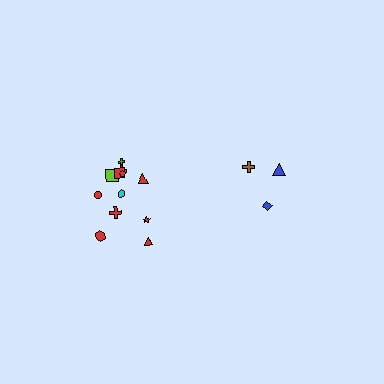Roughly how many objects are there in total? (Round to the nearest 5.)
Roughly 15 objects in total.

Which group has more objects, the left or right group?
The left group.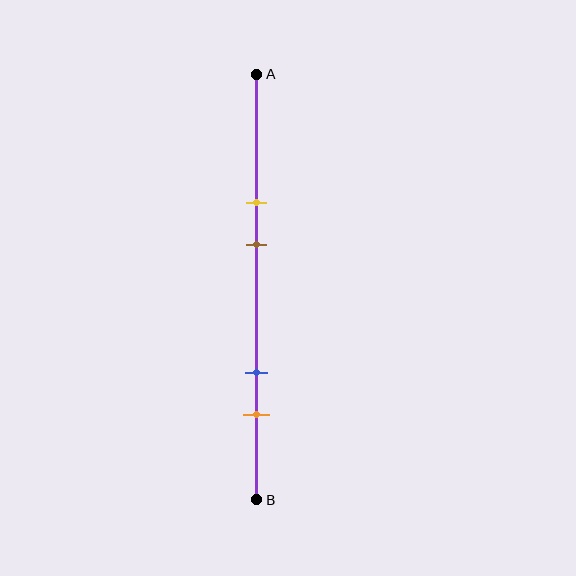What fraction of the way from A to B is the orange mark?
The orange mark is approximately 80% (0.8) of the way from A to B.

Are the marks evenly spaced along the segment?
No, the marks are not evenly spaced.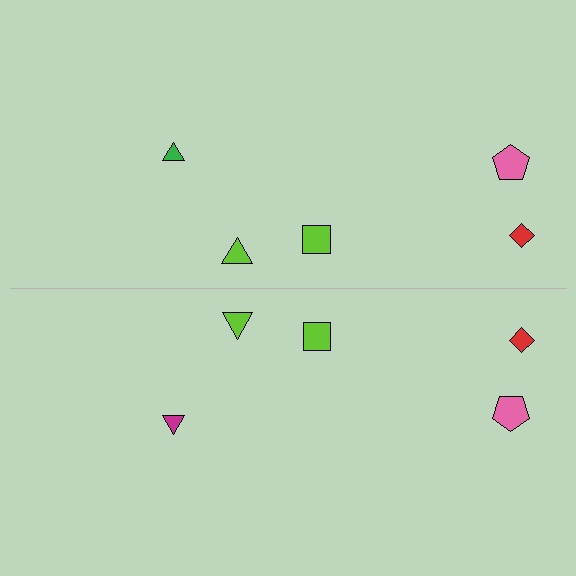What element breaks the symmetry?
The magenta triangle on the bottom side breaks the symmetry — its mirror counterpart is green.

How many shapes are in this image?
There are 10 shapes in this image.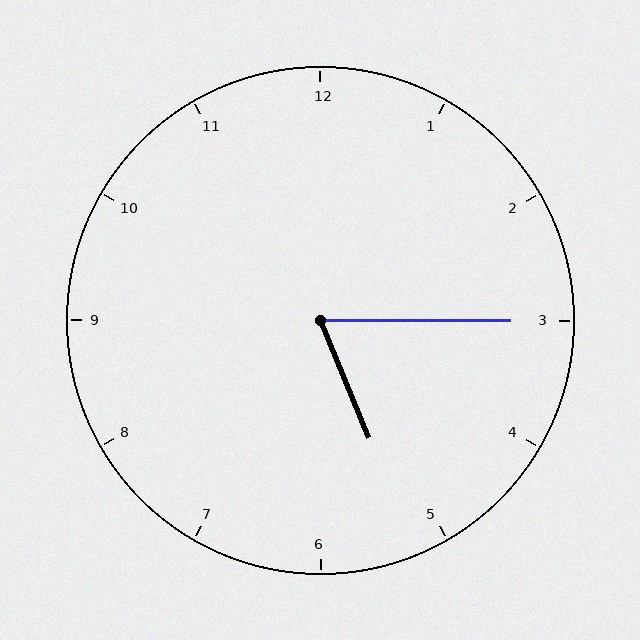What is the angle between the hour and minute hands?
Approximately 68 degrees.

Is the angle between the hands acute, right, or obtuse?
It is acute.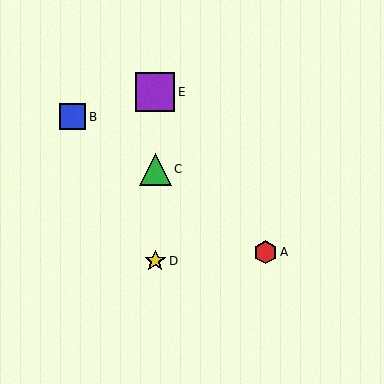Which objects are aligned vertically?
Objects C, D, E are aligned vertically.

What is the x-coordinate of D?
Object D is at x≈155.